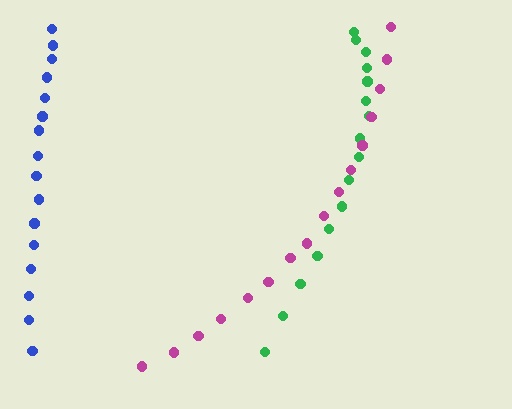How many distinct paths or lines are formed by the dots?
There are 3 distinct paths.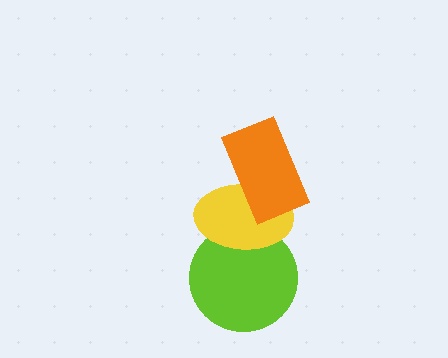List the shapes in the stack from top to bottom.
From top to bottom: the orange rectangle, the yellow ellipse, the lime circle.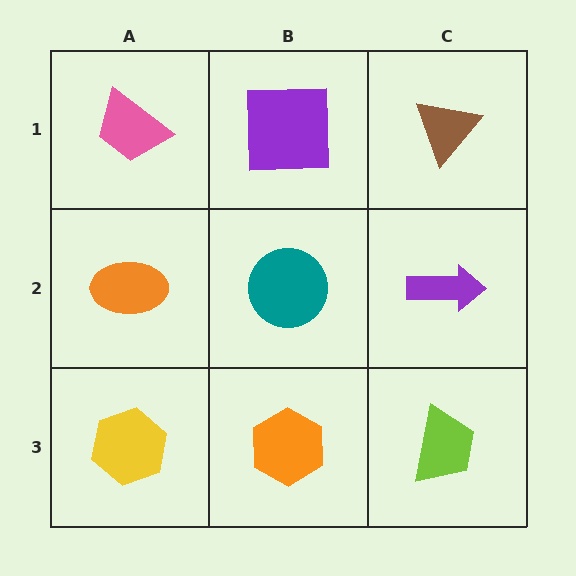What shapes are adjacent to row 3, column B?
A teal circle (row 2, column B), a yellow hexagon (row 3, column A), a lime trapezoid (row 3, column C).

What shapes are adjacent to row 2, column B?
A purple square (row 1, column B), an orange hexagon (row 3, column B), an orange ellipse (row 2, column A), a purple arrow (row 2, column C).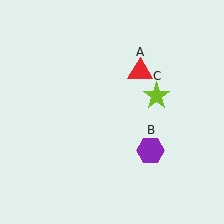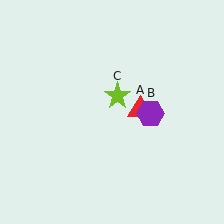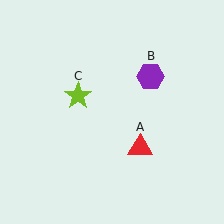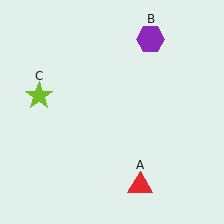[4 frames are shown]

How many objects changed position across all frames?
3 objects changed position: red triangle (object A), purple hexagon (object B), lime star (object C).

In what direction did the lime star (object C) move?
The lime star (object C) moved left.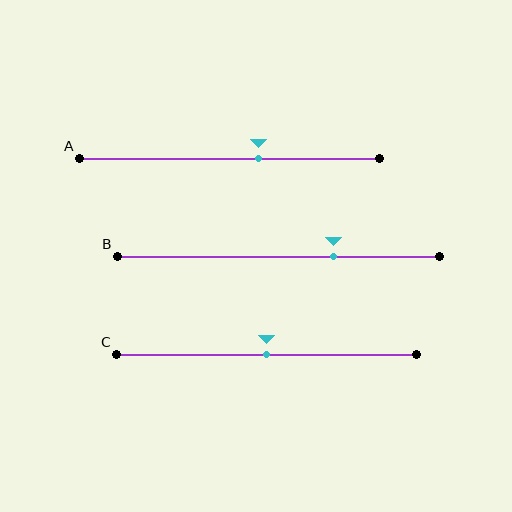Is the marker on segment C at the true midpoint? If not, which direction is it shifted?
Yes, the marker on segment C is at the true midpoint.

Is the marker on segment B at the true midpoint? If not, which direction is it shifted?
No, the marker on segment B is shifted to the right by about 17% of the segment length.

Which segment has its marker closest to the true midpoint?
Segment C has its marker closest to the true midpoint.